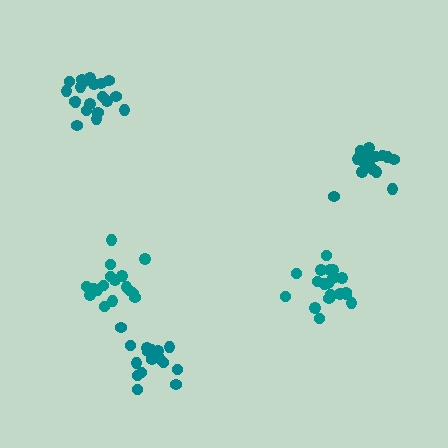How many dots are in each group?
Group 1: 20 dots, Group 2: 17 dots, Group 3: 17 dots, Group 4: 16 dots, Group 5: 20 dots (90 total).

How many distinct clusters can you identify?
There are 5 distinct clusters.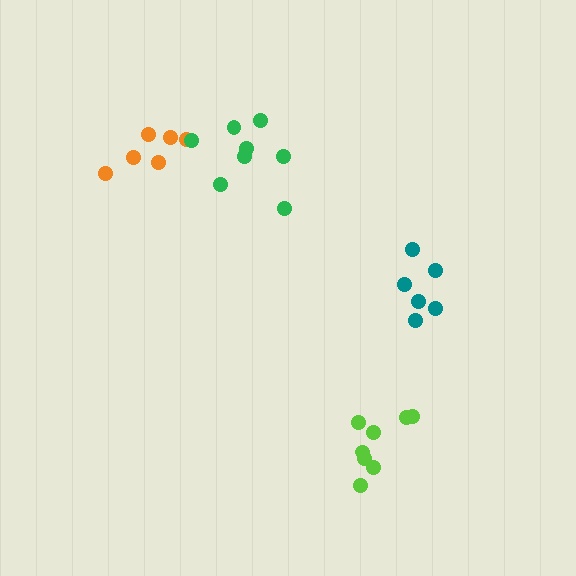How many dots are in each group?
Group 1: 8 dots, Group 2: 6 dots, Group 3: 6 dots, Group 4: 8 dots (28 total).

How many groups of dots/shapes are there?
There are 4 groups.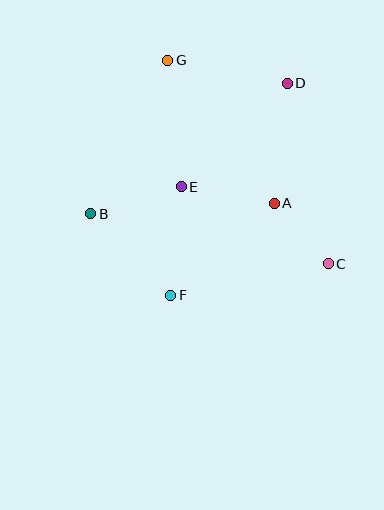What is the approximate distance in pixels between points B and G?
The distance between B and G is approximately 172 pixels.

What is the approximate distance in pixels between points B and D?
The distance between B and D is approximately 236 pixels.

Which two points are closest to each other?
Points A and C are closest to each other.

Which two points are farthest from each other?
Points C and G are farthest from each other.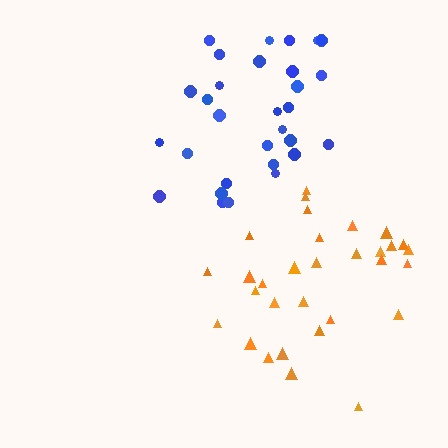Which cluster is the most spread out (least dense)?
Blue.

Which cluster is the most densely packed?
Orange.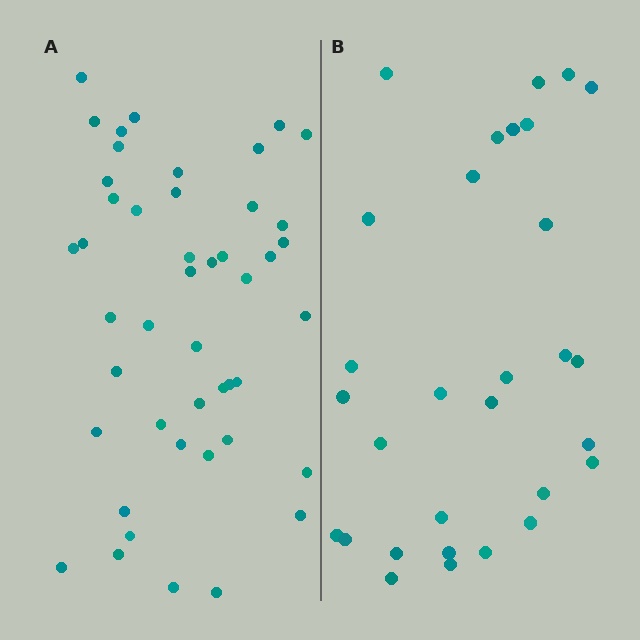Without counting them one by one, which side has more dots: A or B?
Region A (the left region) has more dots.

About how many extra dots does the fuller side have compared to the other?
Region A has approximately 15 more dots than region B.